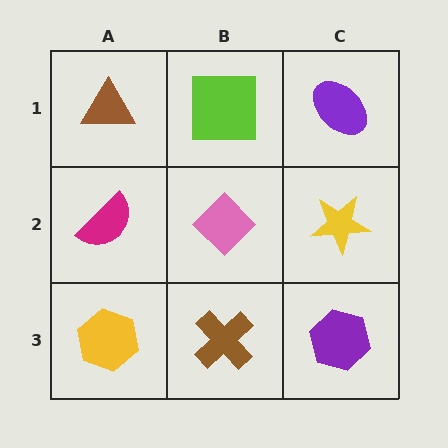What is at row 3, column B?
A brown cross.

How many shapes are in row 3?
3 shapes.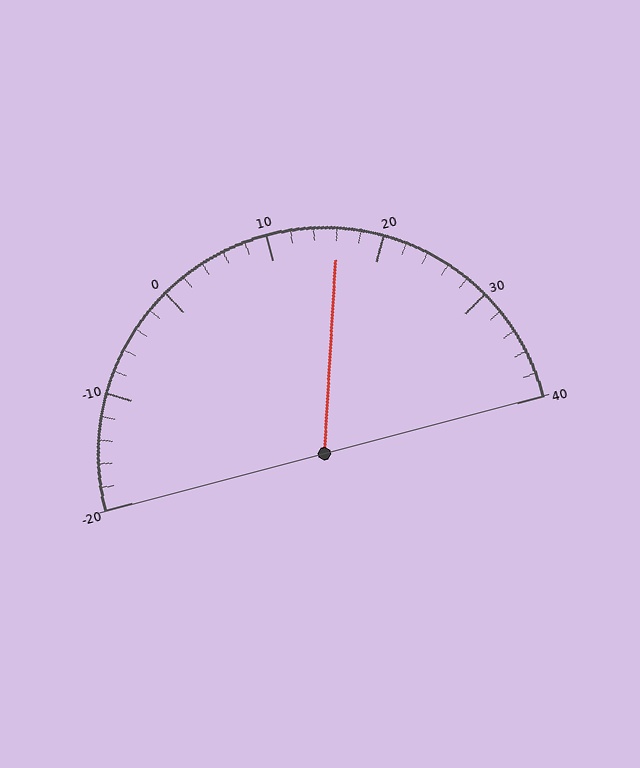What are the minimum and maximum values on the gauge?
The gauge ranges from -20 to 40.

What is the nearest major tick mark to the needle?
The nearest major tick mark is 20.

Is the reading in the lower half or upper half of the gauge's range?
The reading is in the upper half of the range (-20 to 40).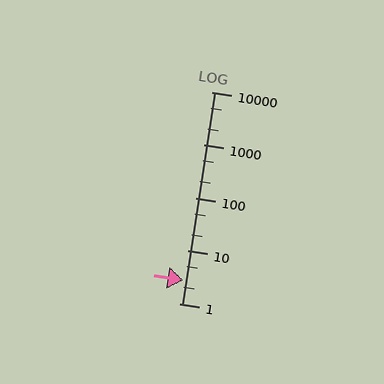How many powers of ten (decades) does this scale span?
The scale spans 4 decades, from 1 to 10000.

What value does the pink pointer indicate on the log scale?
The pointer indicates approximately 2.7.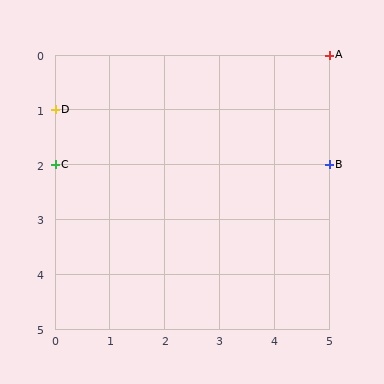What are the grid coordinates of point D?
Point D is at grid coordinates (0, 1).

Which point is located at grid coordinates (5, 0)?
Point A is at (5, 0).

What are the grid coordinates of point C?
Point C is at grid coordinates (0, 2).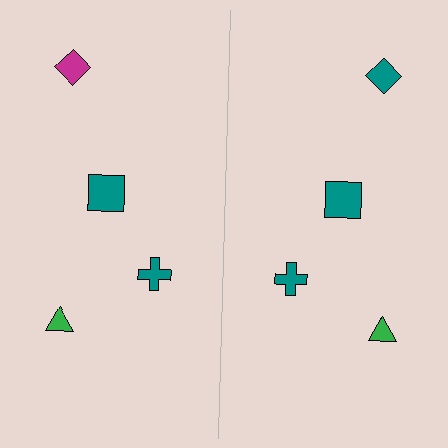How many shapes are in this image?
There are 8 shapes in this image.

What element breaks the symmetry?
The teal diamond on the right side breaks the symmetry — its mirror counterpart is magenta.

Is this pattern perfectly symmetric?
No, the pattern is not perfectly symmetric. The teal diamond on the right side breaks the symmetry — its mirror counterpart is magenta.